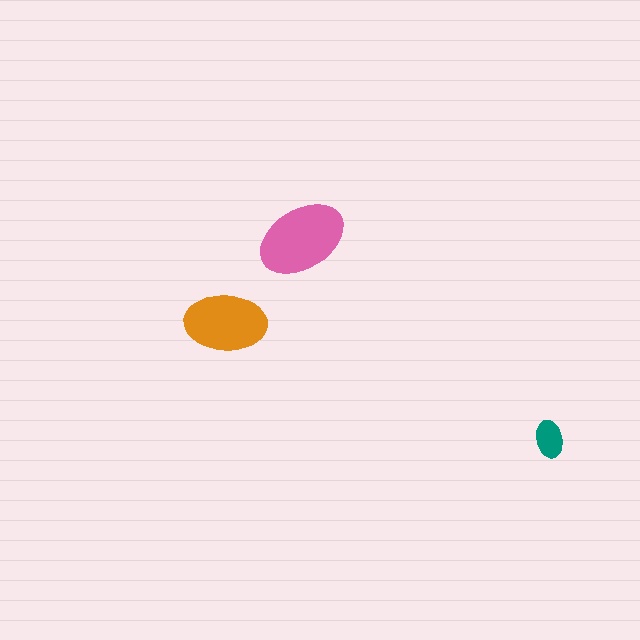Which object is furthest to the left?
The orange ellipse is leftmost.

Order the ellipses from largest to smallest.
the pink one, the orange one, the teal one.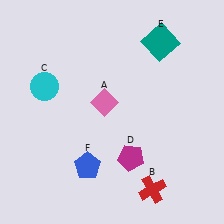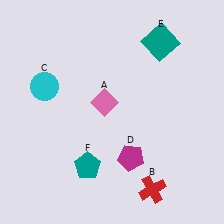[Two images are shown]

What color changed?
The pentagon (F) changed from blue in Image 1 to teal in Image 2.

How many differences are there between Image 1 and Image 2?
There is 1 difference between the two images.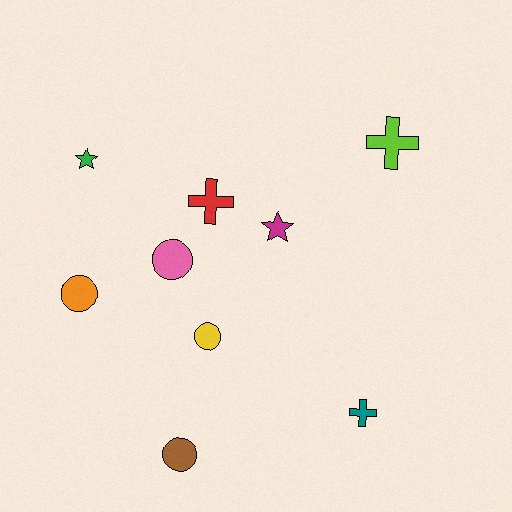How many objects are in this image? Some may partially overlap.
There are 9 objects.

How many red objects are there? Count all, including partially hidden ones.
There is 1 red object.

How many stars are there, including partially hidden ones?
There are 2 stars.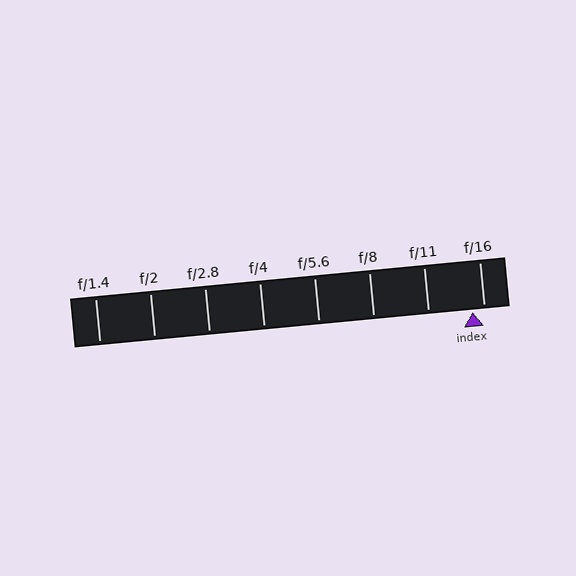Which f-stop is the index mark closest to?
The index mark is closest to f/16.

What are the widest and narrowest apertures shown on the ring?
The widest aperture shown is f/1.4 and the narrowest is f/16.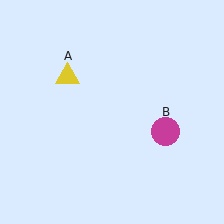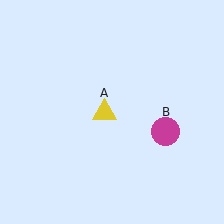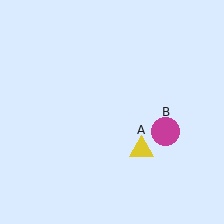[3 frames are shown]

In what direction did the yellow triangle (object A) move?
The yellow triangle (object A) moved down and to the right.